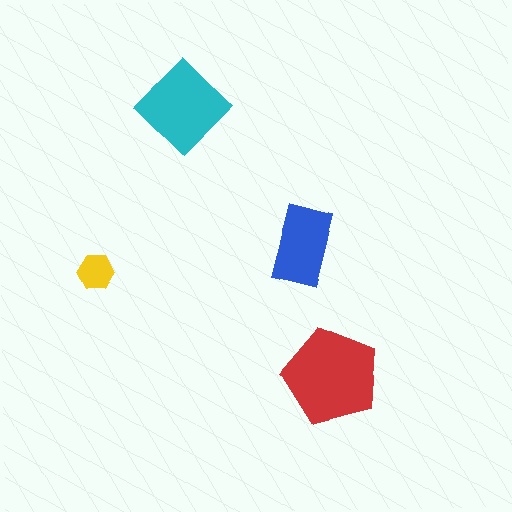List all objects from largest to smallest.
The red pentagon, the cyan diamond, the blue rectangle, the yellow hexagon.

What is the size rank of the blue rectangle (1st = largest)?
3rd.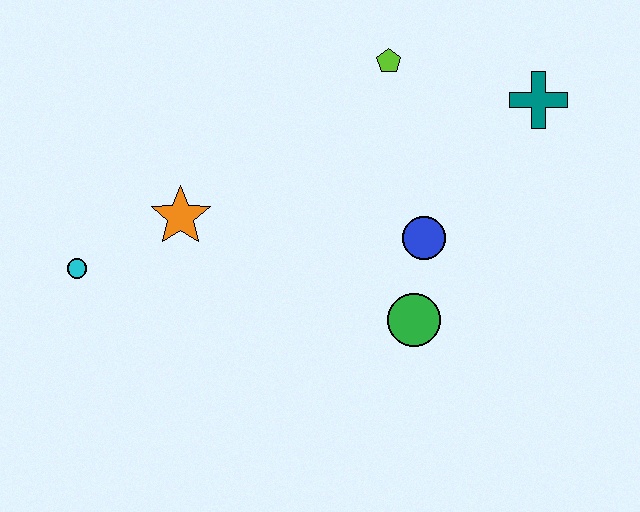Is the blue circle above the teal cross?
No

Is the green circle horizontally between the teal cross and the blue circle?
No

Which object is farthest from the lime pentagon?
The cyan circle is farthest from the lime pentagon.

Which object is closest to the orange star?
The cyan circle is closest to the orange star.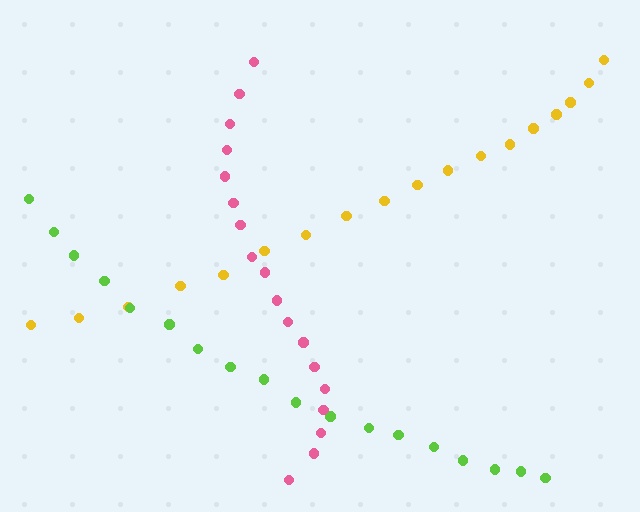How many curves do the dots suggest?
There are 3 distinct paths.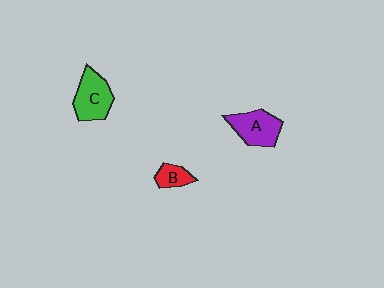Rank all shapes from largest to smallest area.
From largest to smallest: C (green), A (purple), B (red).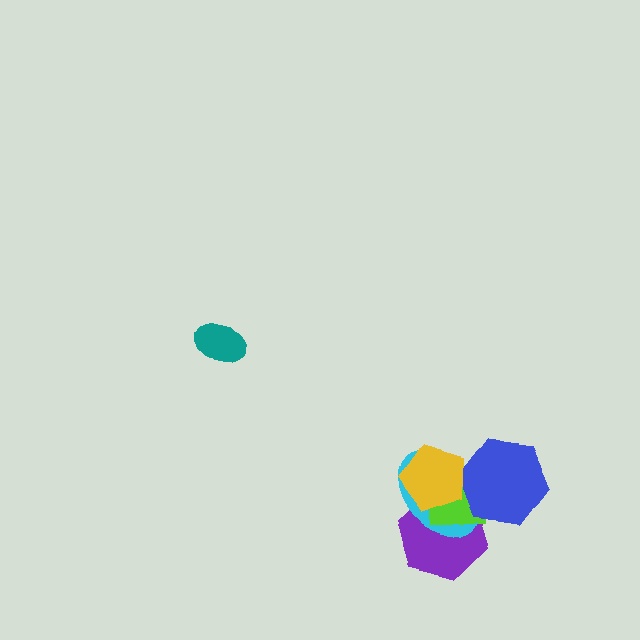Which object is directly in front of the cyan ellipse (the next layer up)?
The lime square is directly in front of the cyan ellipse.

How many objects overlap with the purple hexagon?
4 objects overlap with the purple hexagon.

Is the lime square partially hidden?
Yes, it is partially covered by another shape.